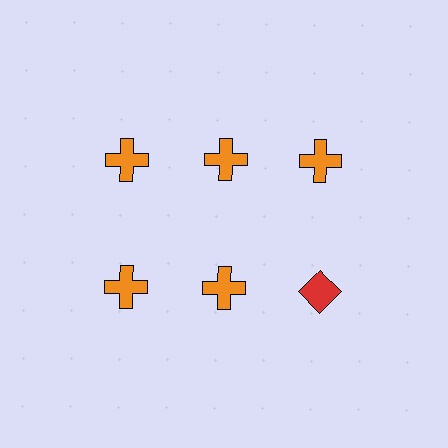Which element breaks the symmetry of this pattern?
The red diamond in the second row, center column breaks the symmetry. All other shapes are orange crosses.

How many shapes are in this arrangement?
There are 6 shapes arranged in a grid pattern.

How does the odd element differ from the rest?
It differs in both color (red instead of orange) and shape (diamond instead of cross).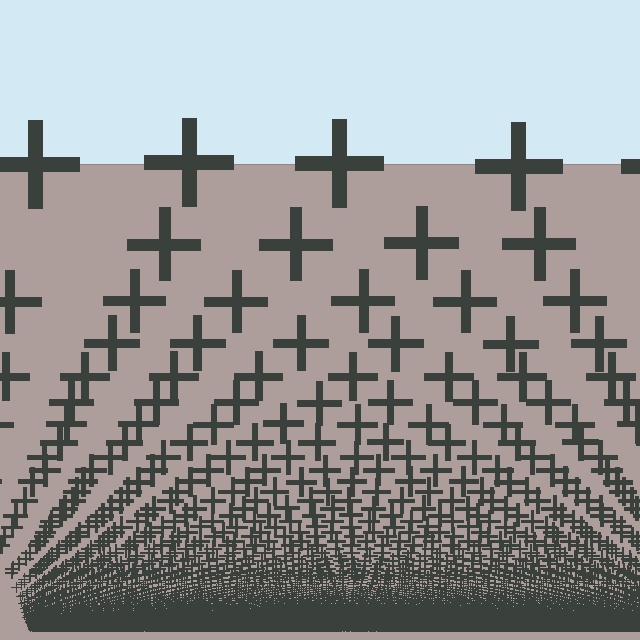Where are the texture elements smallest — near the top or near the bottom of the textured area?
Near the bottom.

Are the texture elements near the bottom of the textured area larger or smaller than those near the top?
Smaller. The gradient is inverted — elements near the bottom are smaller and denser.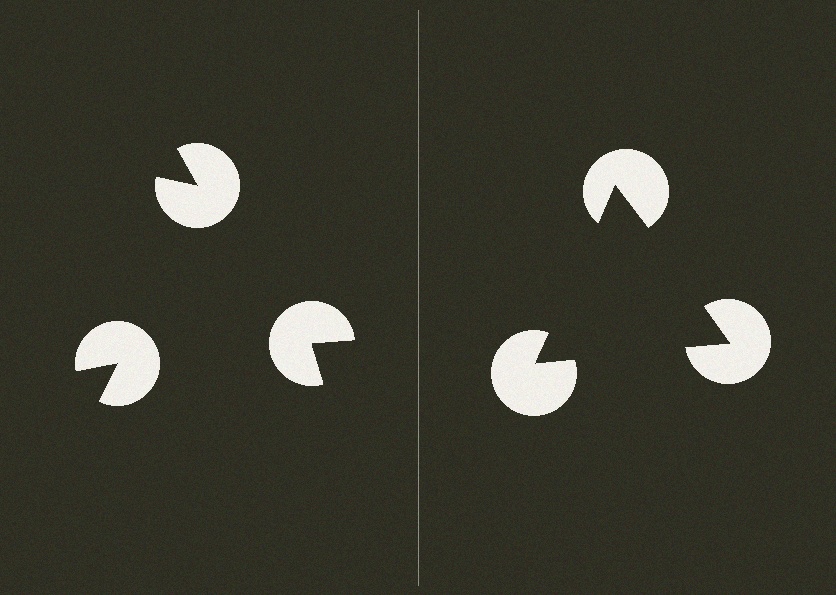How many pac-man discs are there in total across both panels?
6 — 3 on each side.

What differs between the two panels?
The pac-man discs are positioned identically on both sides; only the wedge orientations differ. On the right they align to a triangle; on the left they are misaligned.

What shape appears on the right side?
An illusory triangle.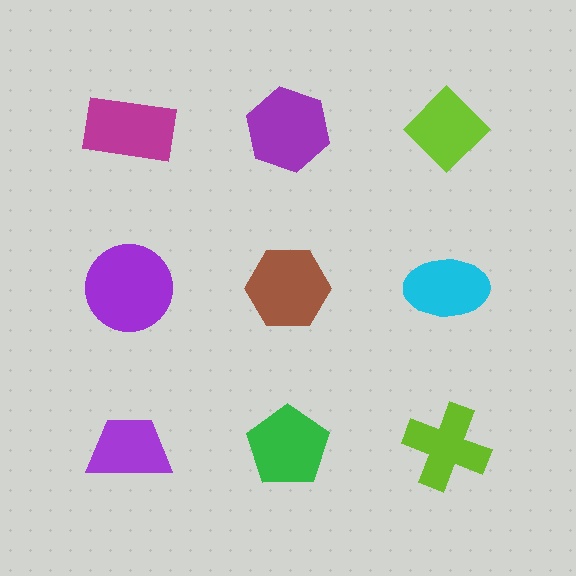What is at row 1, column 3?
A lime diamond.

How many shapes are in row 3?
3 shapes.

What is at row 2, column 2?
A brown hexagon.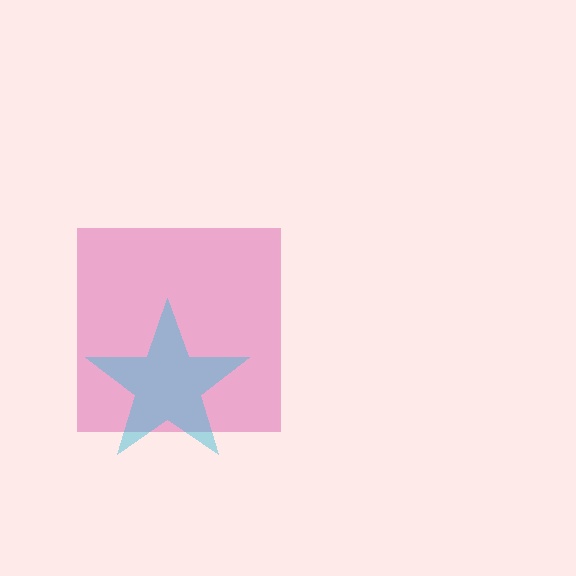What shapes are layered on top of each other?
The layered shapes are: a magenta square, a cyan star.